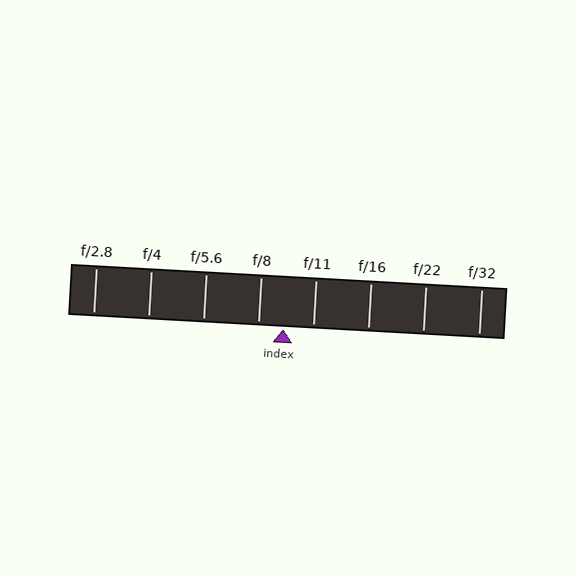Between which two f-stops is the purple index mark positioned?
The index mark is between f/8 and f/11.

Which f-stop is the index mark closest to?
The index mark is closest to f/8.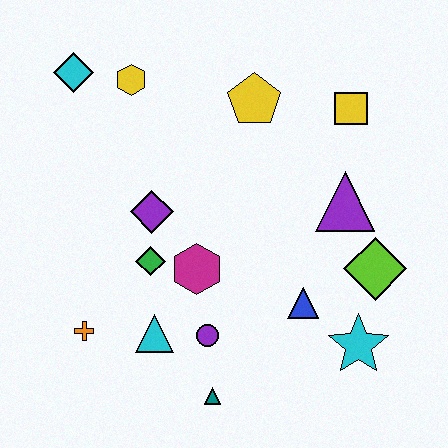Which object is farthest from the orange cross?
The yellow square is farthest from the orange cross.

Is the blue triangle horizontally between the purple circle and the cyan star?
Yes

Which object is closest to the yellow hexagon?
The cyan diamond is closest to the yellow hexagon.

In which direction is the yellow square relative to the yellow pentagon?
The yellow square is to the right of the yellow pentagon.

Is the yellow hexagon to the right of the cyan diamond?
Yes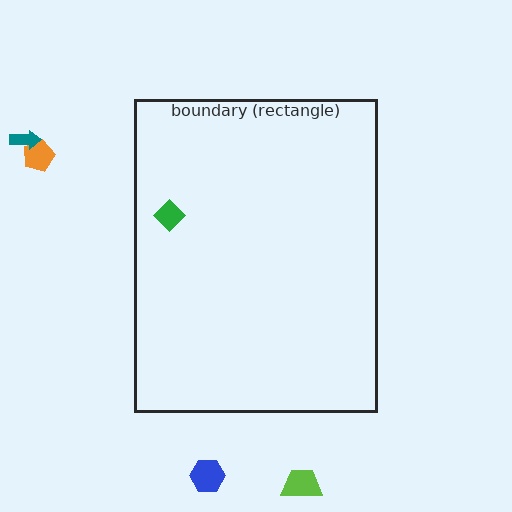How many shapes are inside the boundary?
1 inside, 4 outside.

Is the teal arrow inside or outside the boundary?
Outside.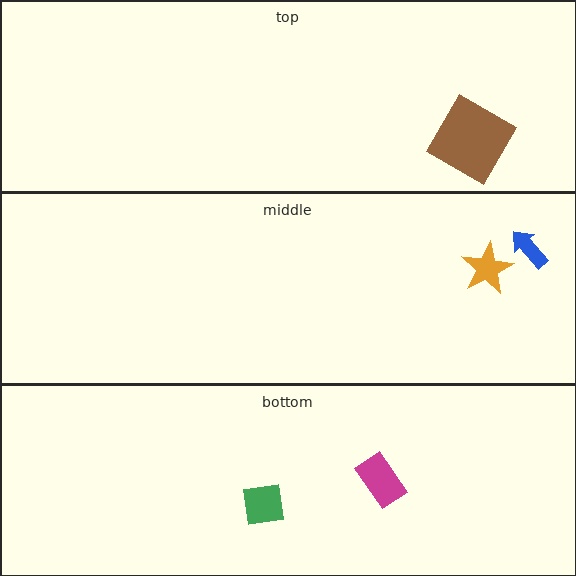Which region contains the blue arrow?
The middle region.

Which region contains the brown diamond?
The top region.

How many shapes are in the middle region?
2.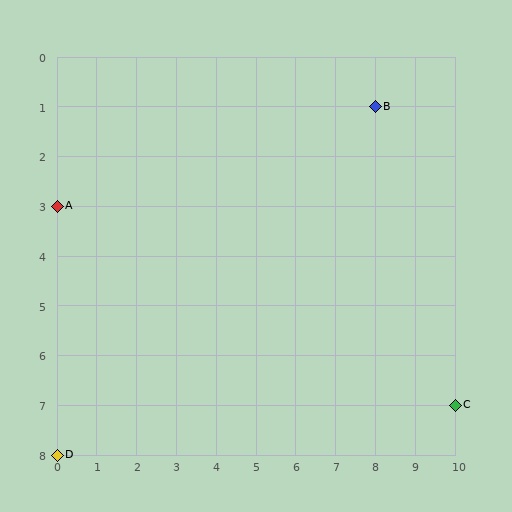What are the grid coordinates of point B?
Point B is at grid coordinates (8, 1).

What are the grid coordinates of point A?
Point A is at grid coordinates (0, 3).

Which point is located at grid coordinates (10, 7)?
Point C is at (10, 7).